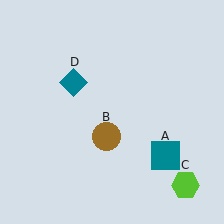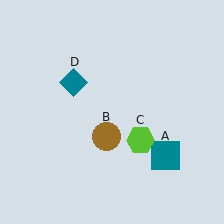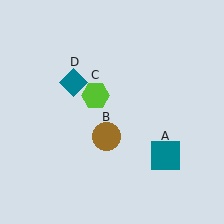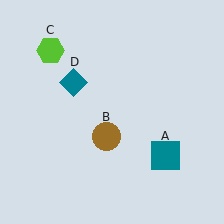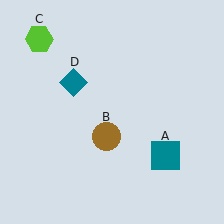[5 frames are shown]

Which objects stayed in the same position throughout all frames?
Teal square (object A) and brown circle (object B) and teal diamond (object D) remained stationary.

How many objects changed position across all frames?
1 object changed position: lime hexagon (object C).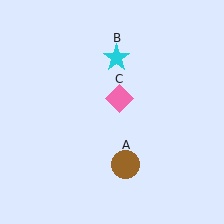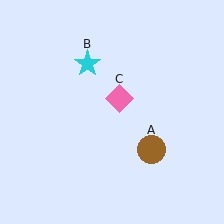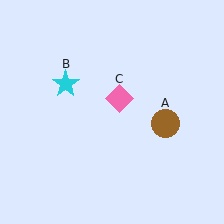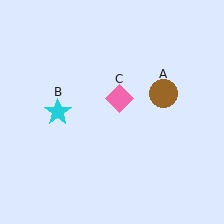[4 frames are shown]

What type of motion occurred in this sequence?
The brown circle (object A), cyan star (object B) rotated counterclockwise around the center of the scene.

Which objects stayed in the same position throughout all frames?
Pink diamond (object C) remained stationary.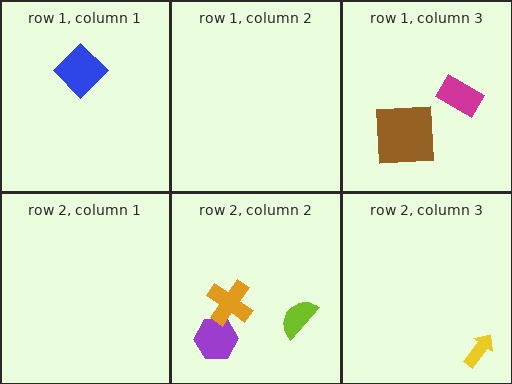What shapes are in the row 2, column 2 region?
The lime semicircle, the purple hexagon, the orange cross.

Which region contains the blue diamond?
The row 1, column 1 region.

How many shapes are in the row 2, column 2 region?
3.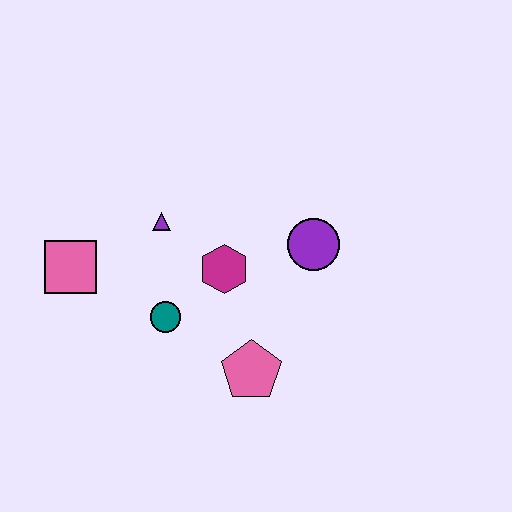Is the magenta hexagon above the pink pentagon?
Yes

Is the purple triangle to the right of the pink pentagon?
No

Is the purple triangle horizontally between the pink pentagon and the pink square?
Yes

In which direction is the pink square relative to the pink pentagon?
The pink square is to the left of the pink pentagon.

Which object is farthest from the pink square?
The purple circle is farthest from the pink square.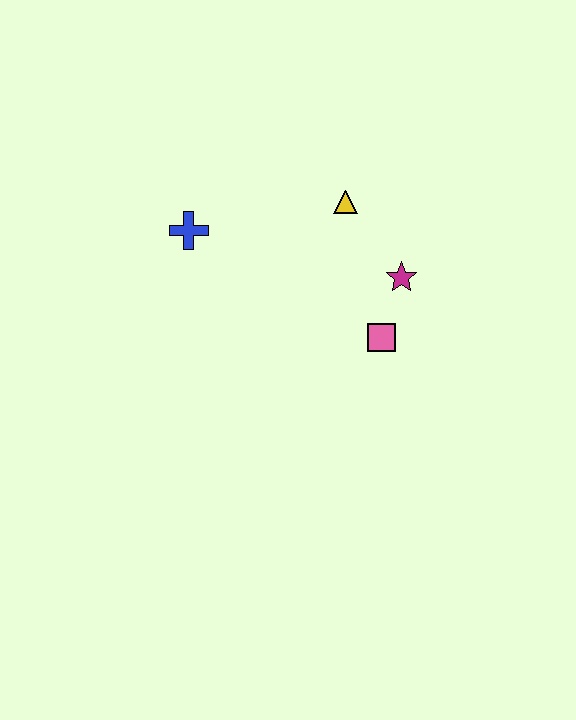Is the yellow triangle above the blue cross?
Yes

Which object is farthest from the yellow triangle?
The blue cross is farthest from the yellow triangle.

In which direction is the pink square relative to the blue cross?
The pink square is to the right of the blue cross.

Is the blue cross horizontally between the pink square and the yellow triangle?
No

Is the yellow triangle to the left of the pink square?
Yes